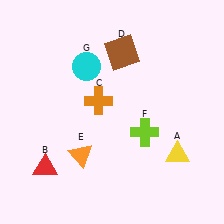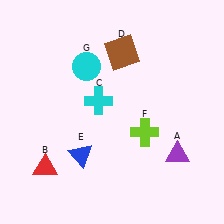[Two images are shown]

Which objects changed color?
A changed from yellow to purple. C changed from orange to cyan. E changed from orange to blue.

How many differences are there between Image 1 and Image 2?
There are 3 differences between the two images.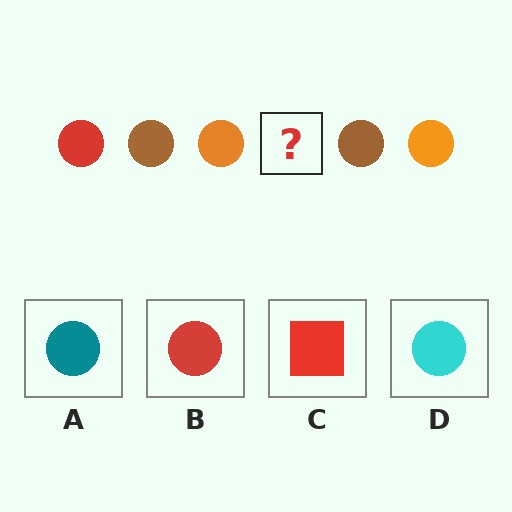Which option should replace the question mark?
Option B.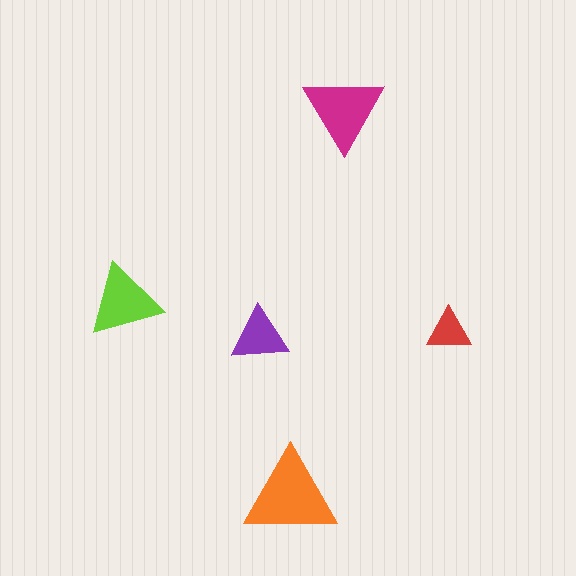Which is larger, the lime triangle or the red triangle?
The lime one.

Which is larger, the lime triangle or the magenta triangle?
The magenta one.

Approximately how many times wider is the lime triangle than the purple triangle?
About 1.5 times wider.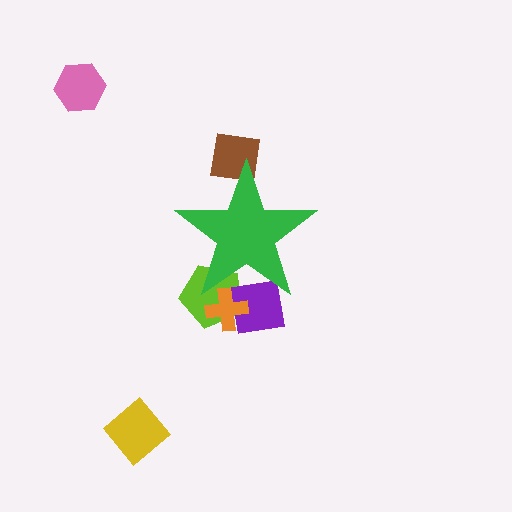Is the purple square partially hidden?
Yes, the purple square is partially hidden behind the green star.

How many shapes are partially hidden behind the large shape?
4 shapes are partially hidden.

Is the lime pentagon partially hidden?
Yes, the lime pentagon is partially hidden behind the green star.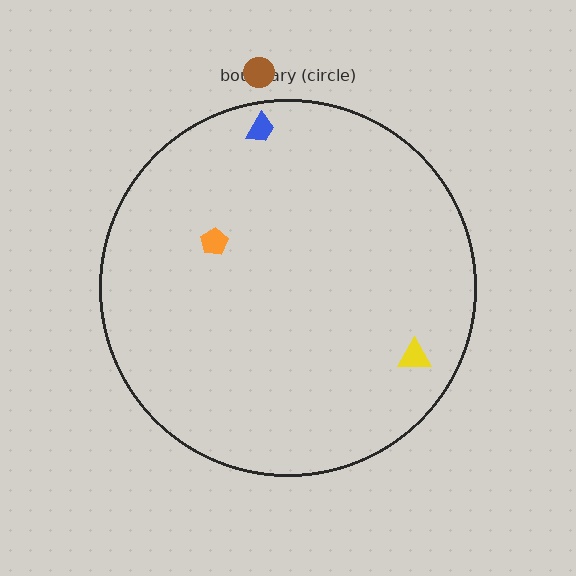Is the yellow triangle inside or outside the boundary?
Inside.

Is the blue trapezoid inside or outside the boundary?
Inside.